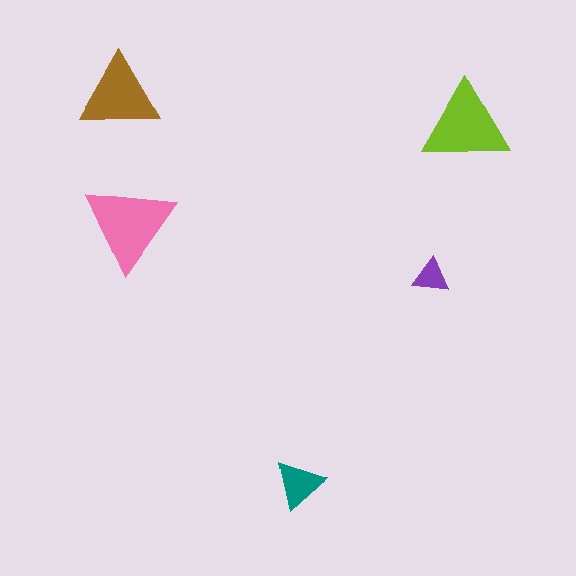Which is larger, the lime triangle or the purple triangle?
The lime one.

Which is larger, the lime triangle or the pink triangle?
The pink one.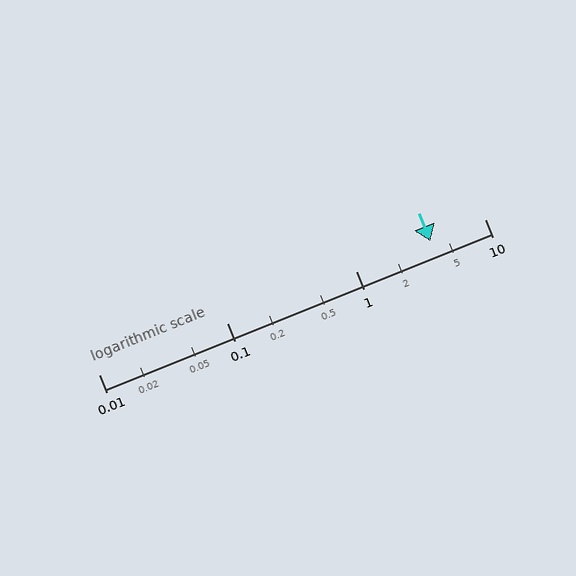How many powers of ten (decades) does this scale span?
The scale spans 3 decades, from 0.01 to 10.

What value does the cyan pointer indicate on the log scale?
The pointer indicates approximately 3.8.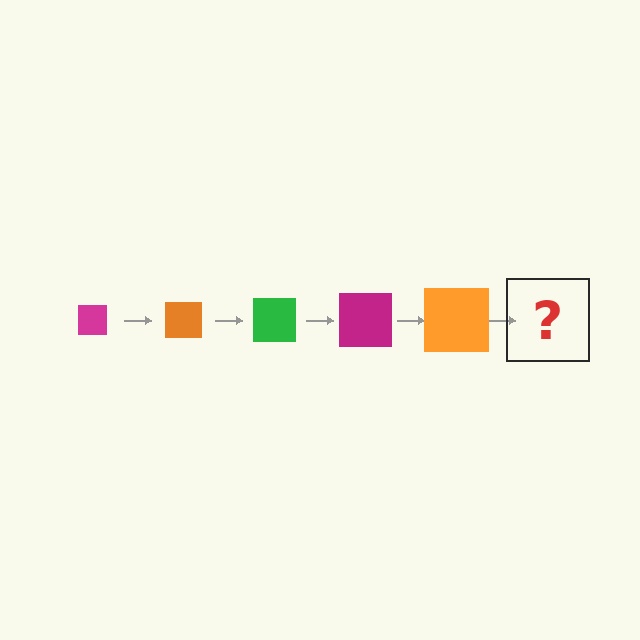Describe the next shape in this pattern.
It should be a green square, larger than the previous one.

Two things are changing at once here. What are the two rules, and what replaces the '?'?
The two rules are that the square grows larger each step and the color cycles through magenta, orange, and green. The '?' should be a green square, larger than the previous one.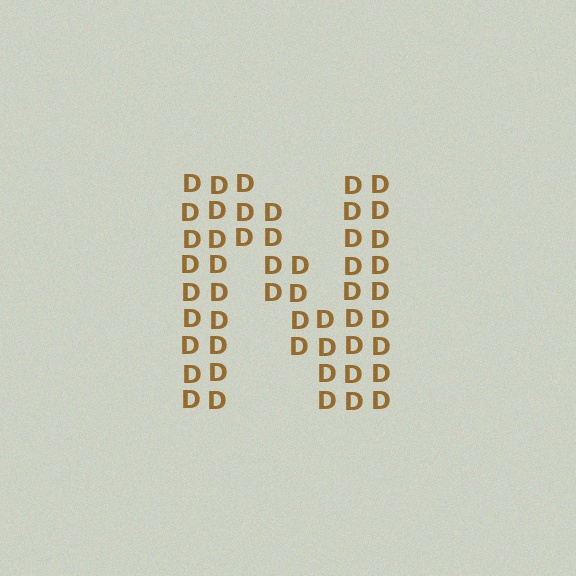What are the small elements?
The small elements are letter D's.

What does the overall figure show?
The overall figure shows the letter N.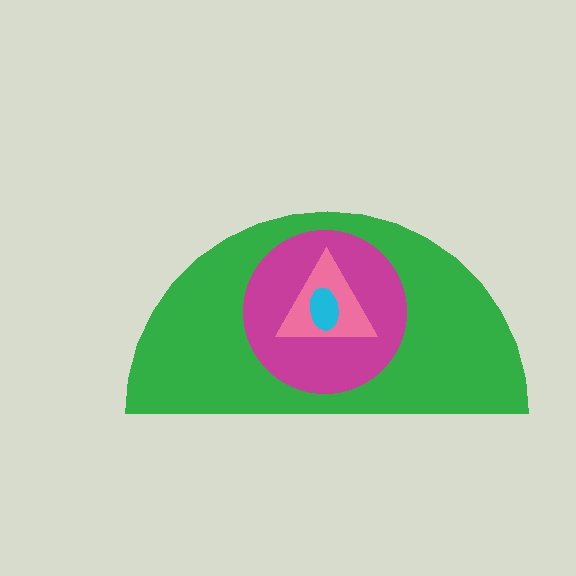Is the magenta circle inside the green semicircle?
Yes.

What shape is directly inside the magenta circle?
The pink triangle.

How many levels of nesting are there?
4.